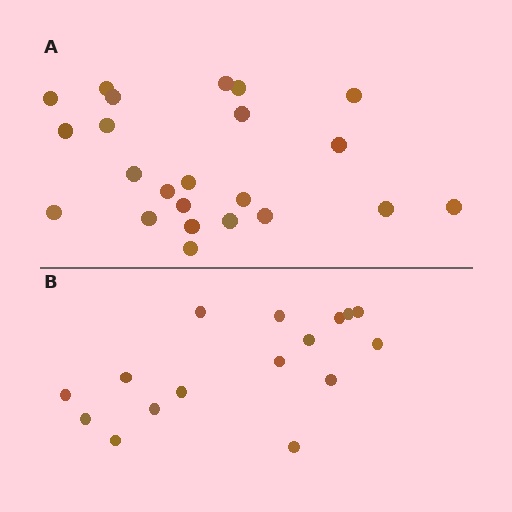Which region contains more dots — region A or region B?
Region A (the top region) has more dots.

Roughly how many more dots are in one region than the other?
Region A has roughly 8 or so more dots than region B.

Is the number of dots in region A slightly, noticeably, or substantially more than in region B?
Region A has noticeably more, but not dramatically so. The ratio is roughly 1.4 to 1.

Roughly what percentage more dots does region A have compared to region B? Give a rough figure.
About 45% more.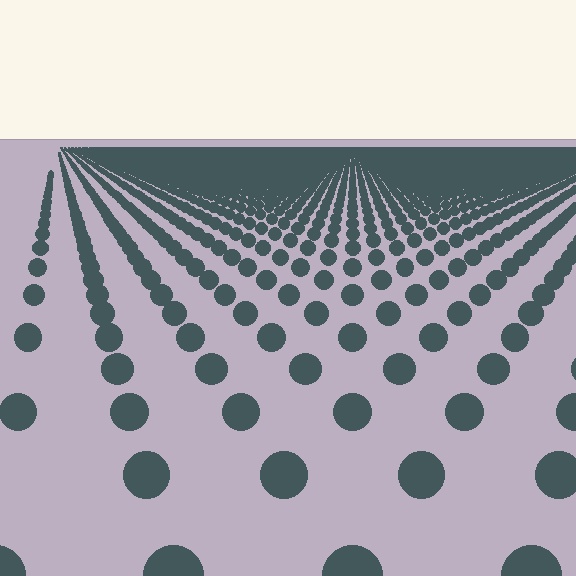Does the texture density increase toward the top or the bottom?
Density increases toward the top.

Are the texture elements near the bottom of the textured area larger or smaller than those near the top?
Larger. Near the bottom, elements are closer to the viewer and appear at a bigger on-screen size.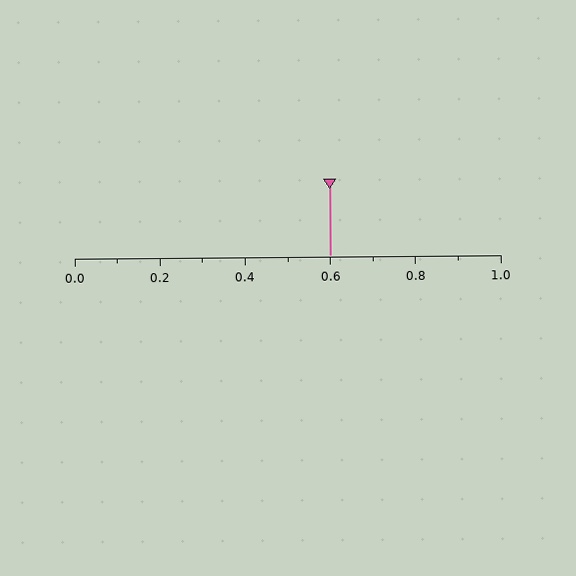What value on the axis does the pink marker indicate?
The marker indicates approximately 0.6.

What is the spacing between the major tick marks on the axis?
The major ticks are spaced 0.2 apart.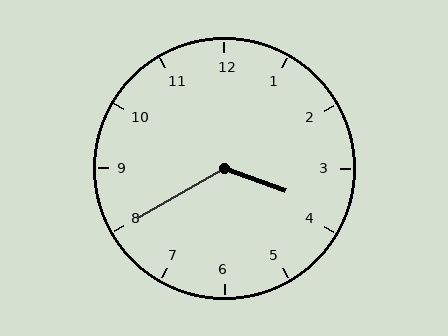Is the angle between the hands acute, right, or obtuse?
It is obtuse.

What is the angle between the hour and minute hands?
Approximately 130 degrees.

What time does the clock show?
3:40.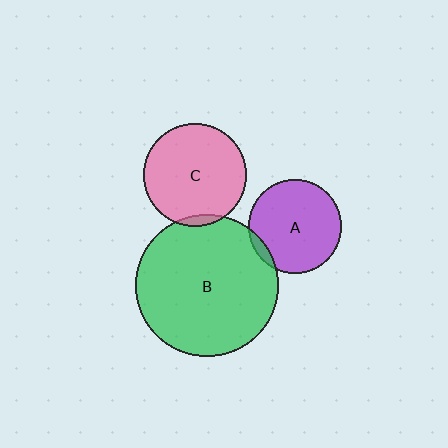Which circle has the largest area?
Circle B (green).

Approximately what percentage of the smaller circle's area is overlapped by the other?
Approximately 5%.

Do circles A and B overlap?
Yes.